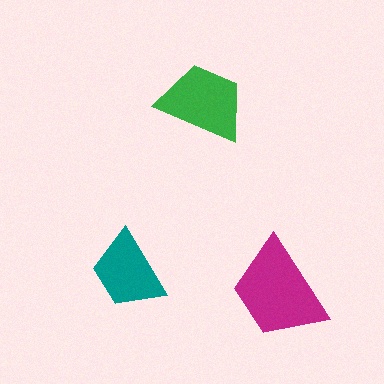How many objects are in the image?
There are 3 objects in the image.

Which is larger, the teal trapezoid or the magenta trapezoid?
The magenta one.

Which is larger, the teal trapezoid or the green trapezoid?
The green one.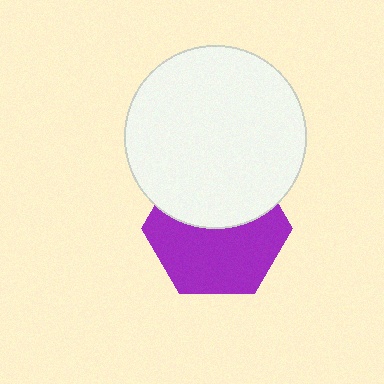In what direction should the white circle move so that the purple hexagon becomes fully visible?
The white circle should move up. That is the shortest direction to clear the overlap and leave the purple hexagon fully visible.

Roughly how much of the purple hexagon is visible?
About half of it is visible (roughly 58%).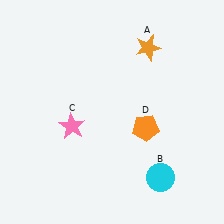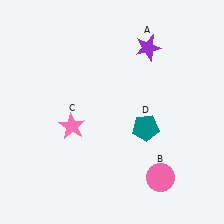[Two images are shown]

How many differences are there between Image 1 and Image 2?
There are 3 differences between the two images.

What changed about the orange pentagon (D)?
In Image 1, D is orange. In Image 2, it changed to teal.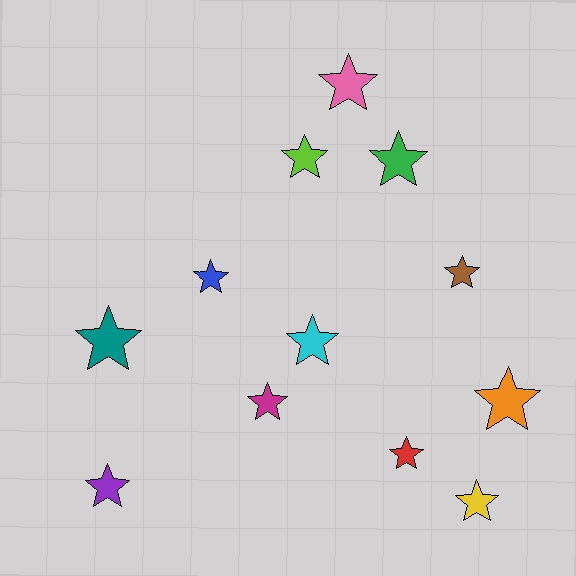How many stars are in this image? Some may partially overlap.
There are 12 stars.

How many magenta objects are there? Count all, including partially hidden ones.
There is 1 magenta object.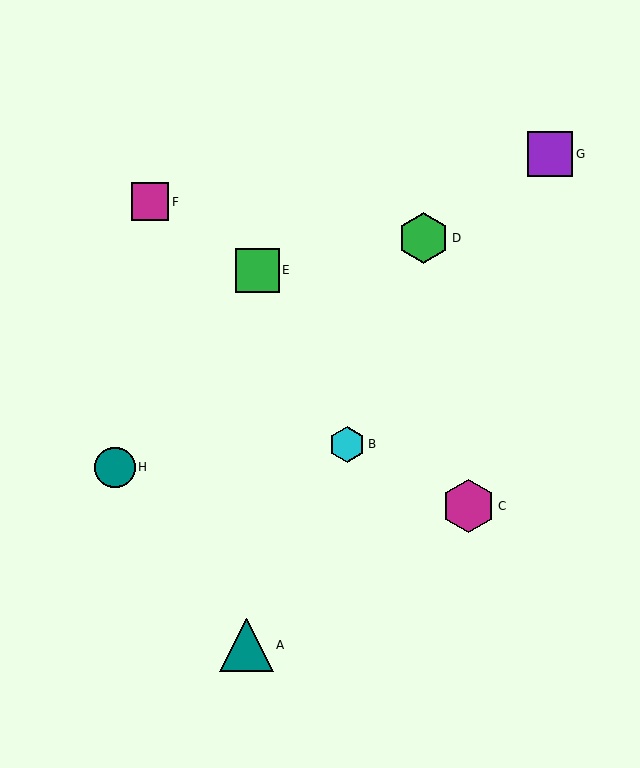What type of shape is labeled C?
Shape C is a magenta hexagon.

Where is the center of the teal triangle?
The center of the teal triangle is at (246, 645).